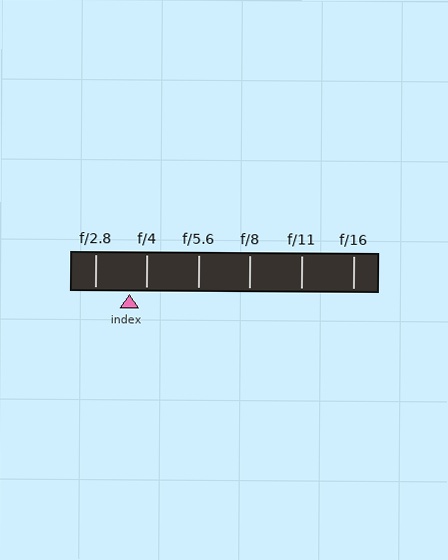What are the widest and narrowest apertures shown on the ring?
The widest aperture shown is f/2.8 and the narrowest is f/16.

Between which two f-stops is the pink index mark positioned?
The index mark is between f/2.8 and f/4.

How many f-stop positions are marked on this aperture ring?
There are 6 f-stop positions marked.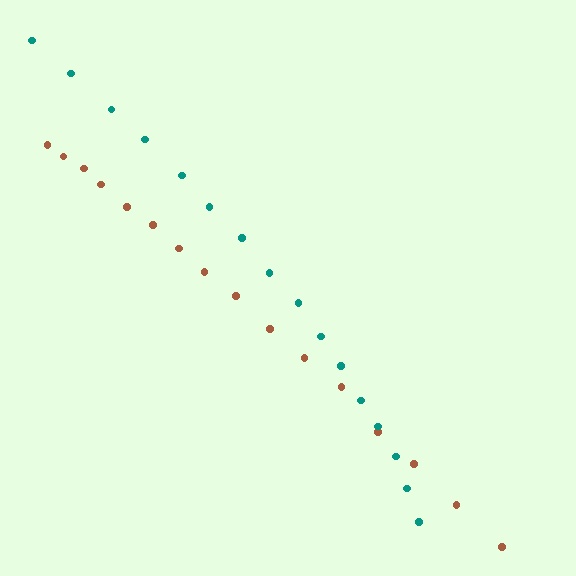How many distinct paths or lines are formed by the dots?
There are 2 distinct paths.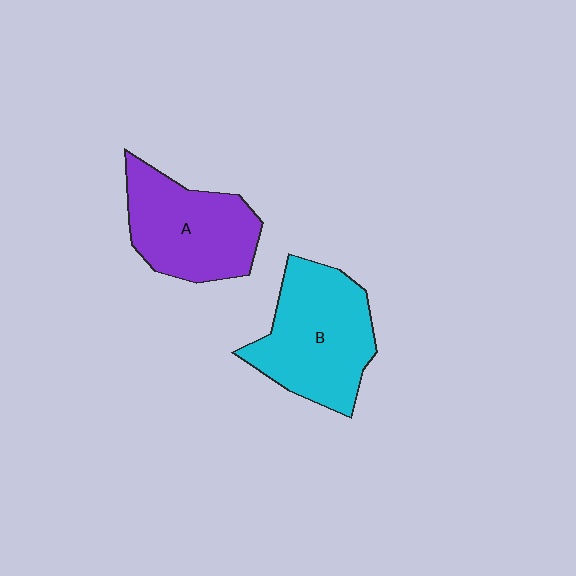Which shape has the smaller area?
Shape A (purple).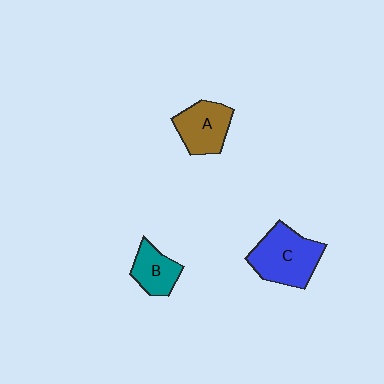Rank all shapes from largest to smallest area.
From largest to smallest: C (blue), A (brown), B (teal).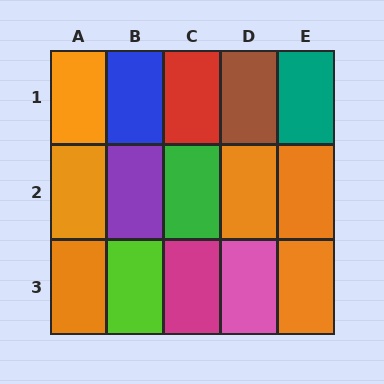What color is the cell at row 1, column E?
Teal.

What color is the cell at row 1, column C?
Red.